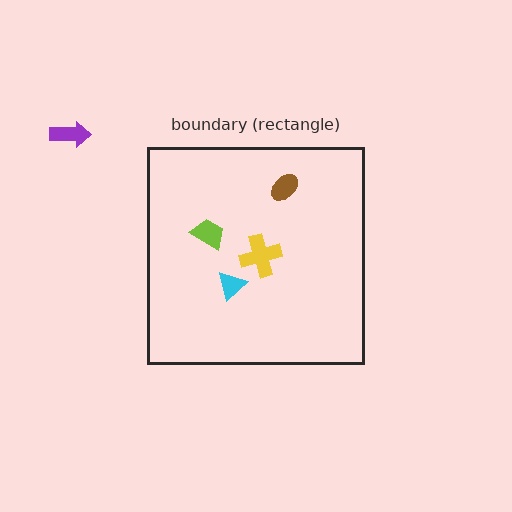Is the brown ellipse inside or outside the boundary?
Inside.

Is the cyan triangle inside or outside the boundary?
Inside.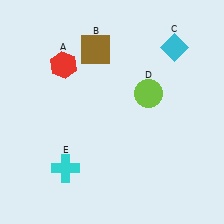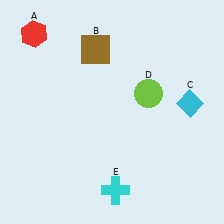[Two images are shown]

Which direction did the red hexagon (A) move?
The red hexagon (A) moved up.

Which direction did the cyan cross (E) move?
The cyan cross (E) moved right.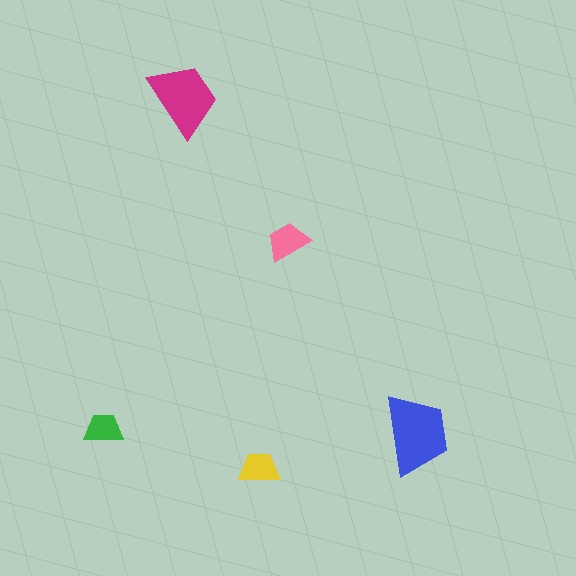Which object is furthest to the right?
The blue trapezoid is rightmost.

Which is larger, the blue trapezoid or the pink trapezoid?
The blue one.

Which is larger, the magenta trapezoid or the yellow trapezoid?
The magenta one.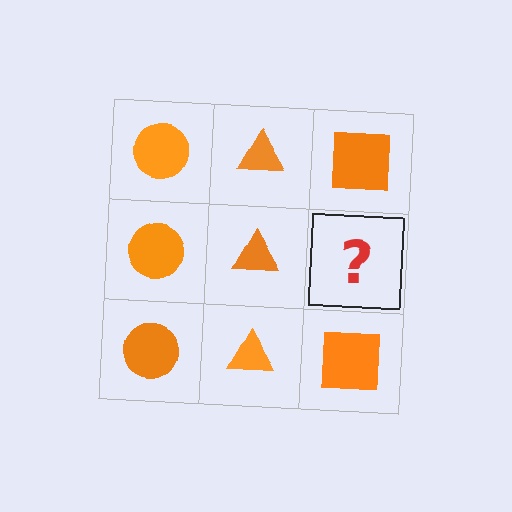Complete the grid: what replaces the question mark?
The question mark should be replaced with an orange square.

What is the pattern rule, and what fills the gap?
The rule is that each column has a consistent shape. The gap should be filled with an orange square.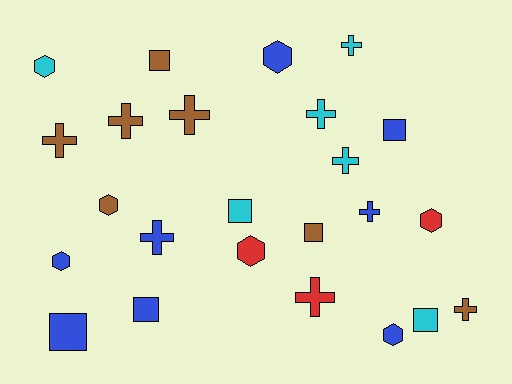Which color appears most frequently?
Blue, with 8 objects.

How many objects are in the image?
There are 24 objects.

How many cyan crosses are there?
There are 3 cyan crosses.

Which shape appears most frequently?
Cross, with 10 objects.